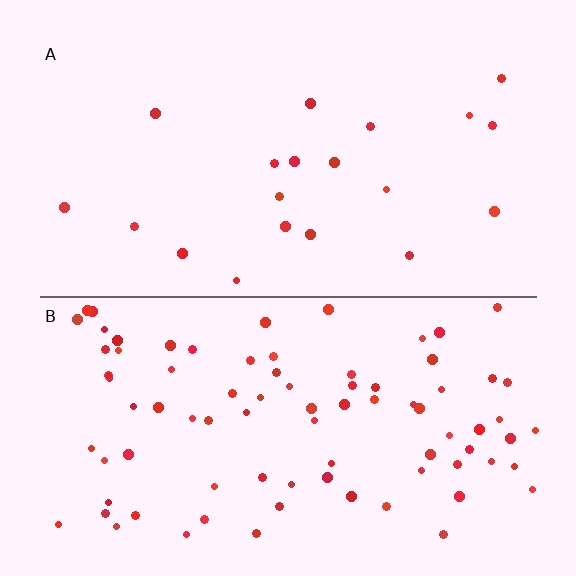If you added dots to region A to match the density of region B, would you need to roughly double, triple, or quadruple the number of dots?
Approximately quadruple.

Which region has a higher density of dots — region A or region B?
B (the bottom).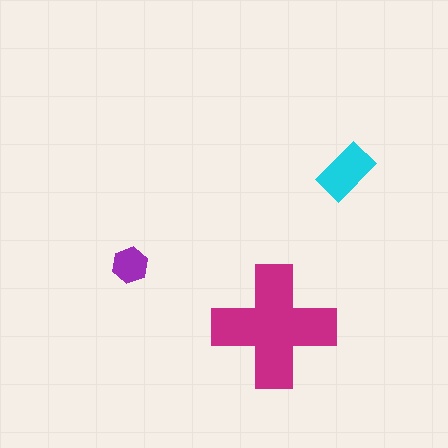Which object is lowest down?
The magenta cross is bottommost.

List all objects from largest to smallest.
The magenta cross, the cyan rectangle, the purple hexagon.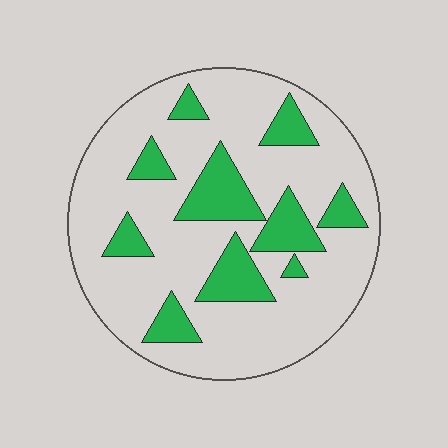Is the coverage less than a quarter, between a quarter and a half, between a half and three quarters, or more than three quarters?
Less than a quarter.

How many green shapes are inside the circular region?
10.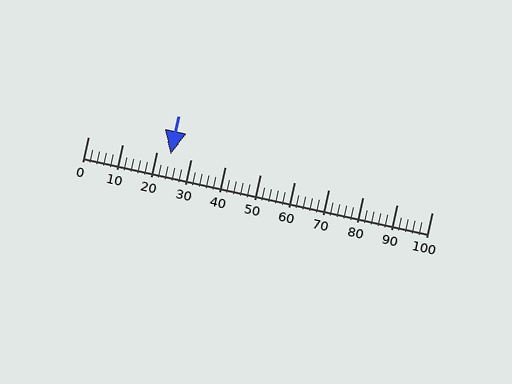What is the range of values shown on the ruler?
The ruler shows values from 0 to 100.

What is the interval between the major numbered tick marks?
The major tick marks are spaced 10 units apart.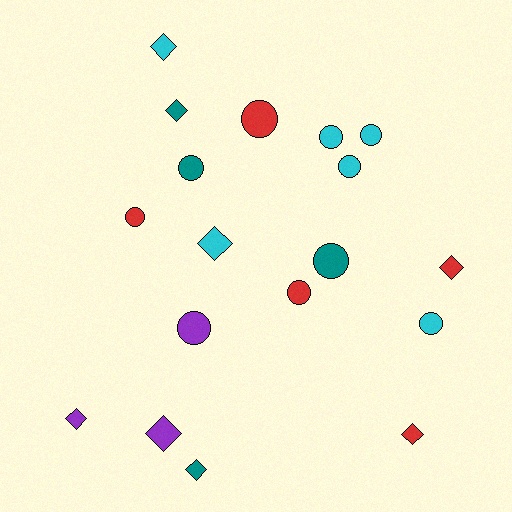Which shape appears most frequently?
Circle, with 10 objects.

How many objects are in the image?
There are 18 objects.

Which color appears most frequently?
Cyan, with 6 objects.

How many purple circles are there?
There is 1 purple circle.